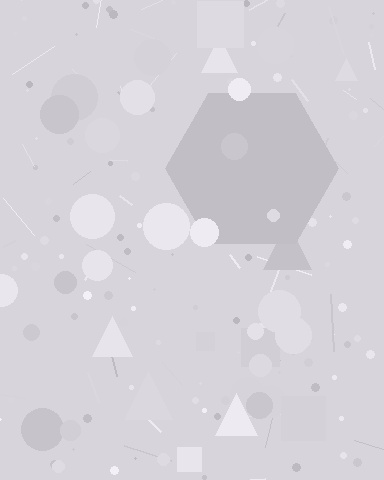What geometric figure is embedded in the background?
A hexagon is embedded in the background.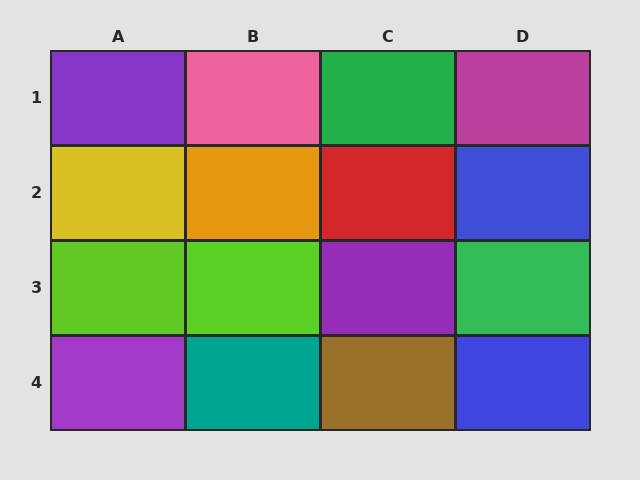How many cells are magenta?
1 cell is magenta.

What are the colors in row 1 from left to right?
Purple, pink, green, magenta.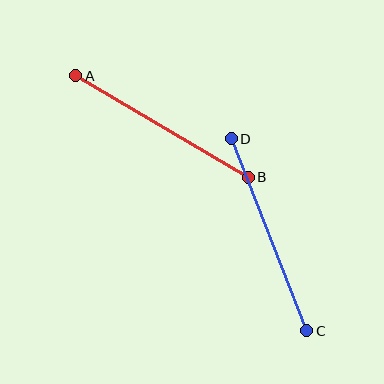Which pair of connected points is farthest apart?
Points C and D are farthest apart.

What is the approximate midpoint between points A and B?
The midpoint is at approximately (162, 126) pixels.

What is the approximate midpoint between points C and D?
The midpoint is at approximately (269, 235) pixels.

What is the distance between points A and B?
The distance is approximately 200 pixels.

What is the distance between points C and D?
The distance is approximately 206 pixels.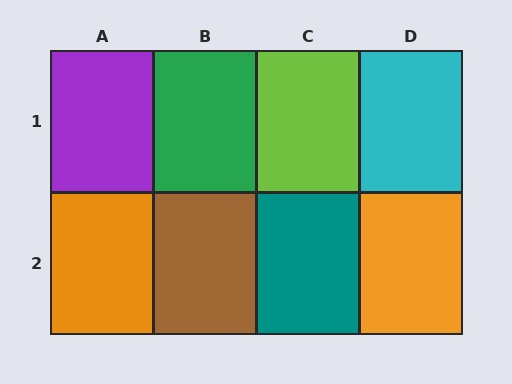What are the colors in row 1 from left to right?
Purple, green, lime, cyan.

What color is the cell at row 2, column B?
Brown.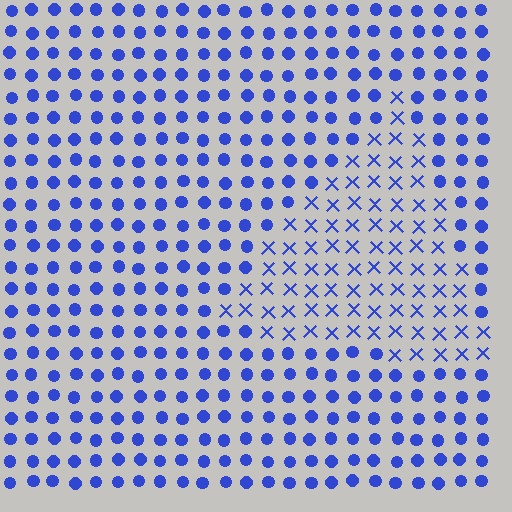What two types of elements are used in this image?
The image uses X marks inside the triangle region and circles outside it.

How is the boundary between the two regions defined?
The boundary is defined by a change in element shape: X marks inside vs. circles outside. All elements share the same color and spacing.